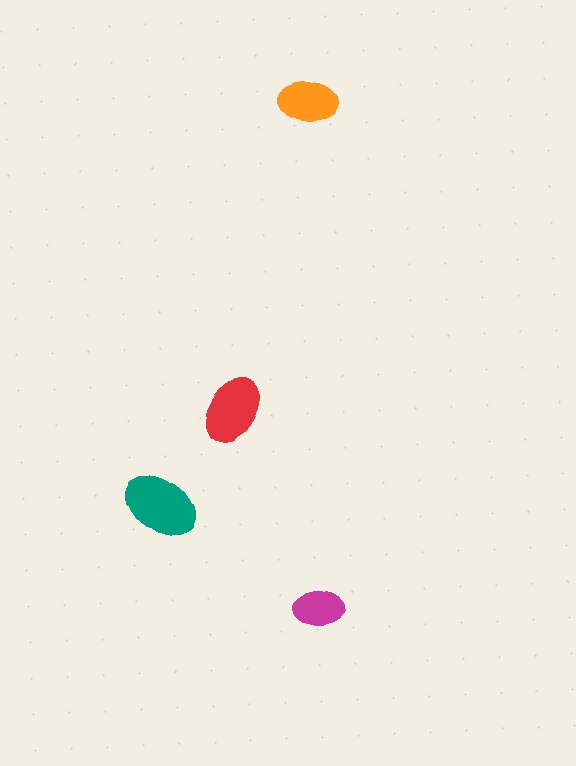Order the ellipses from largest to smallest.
the teal one, the red one, the orange one, the magenta one.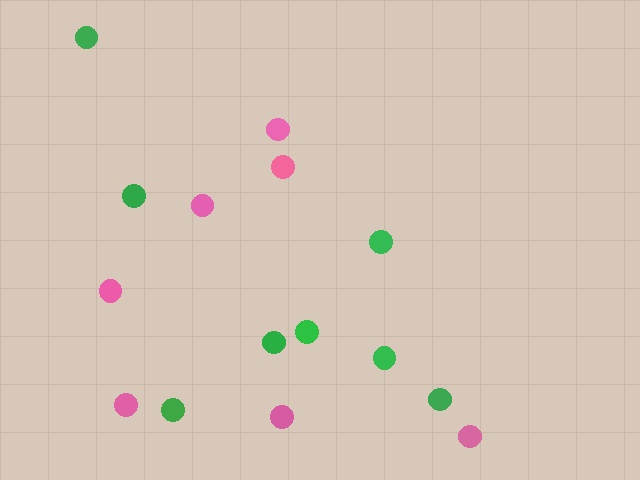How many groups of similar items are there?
There are 2 groups: one group of green circles (8) and one group of pink circles (7).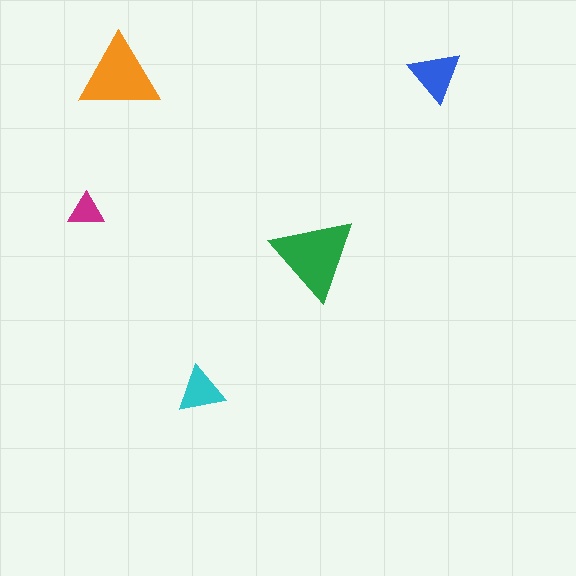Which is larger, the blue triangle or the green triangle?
The green one.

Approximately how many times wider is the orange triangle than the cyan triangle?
About 1.5 times wider.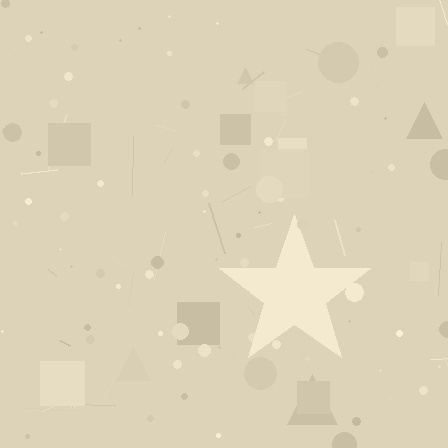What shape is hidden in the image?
A star is hidden in the image.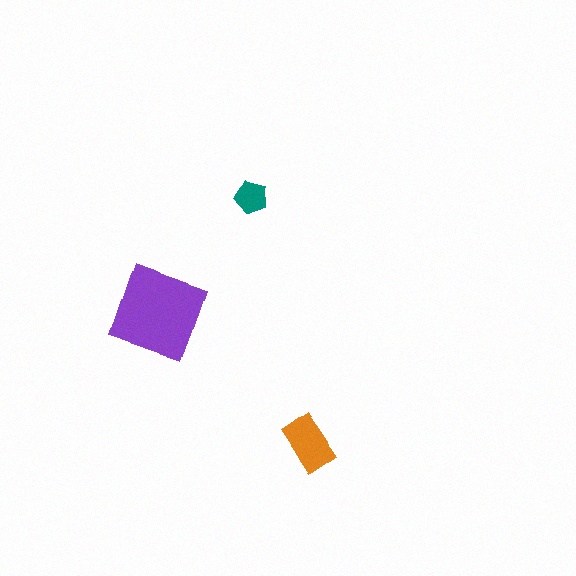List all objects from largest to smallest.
The purple square, the orange rectangle, the teal pentagon.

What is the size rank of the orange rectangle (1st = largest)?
2nd.